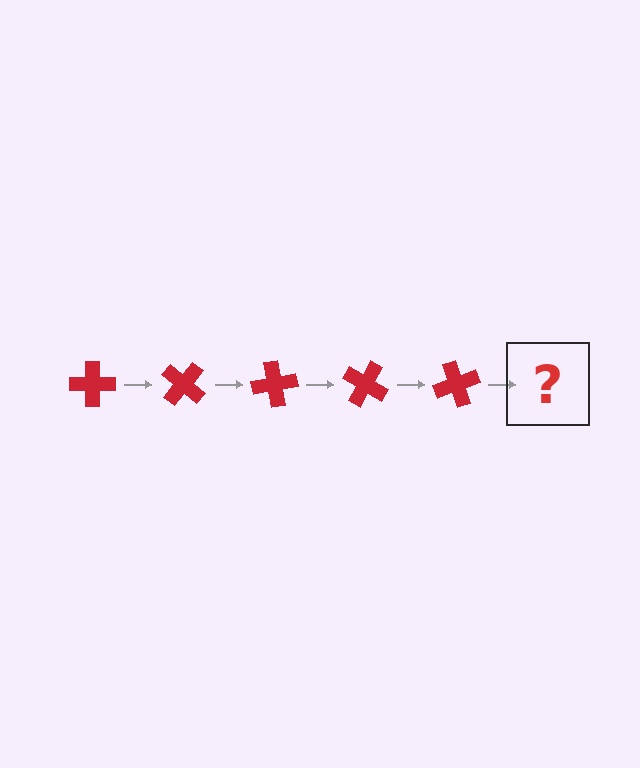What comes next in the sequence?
The next element should be a red cross rotated 200 degrees.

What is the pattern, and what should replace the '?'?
The pattern is that the cross rotates 40 degrees each step. The '?' should be a red cross rotated 200 degrees.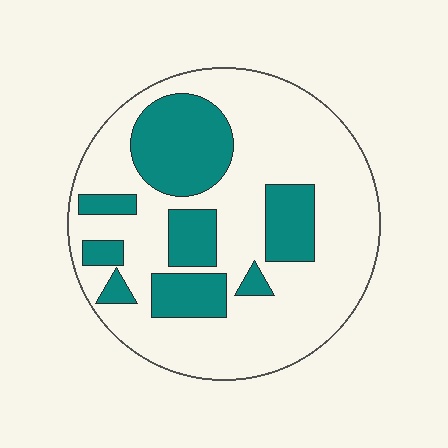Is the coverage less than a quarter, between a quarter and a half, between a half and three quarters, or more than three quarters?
Between a quarter and a half.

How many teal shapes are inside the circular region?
8.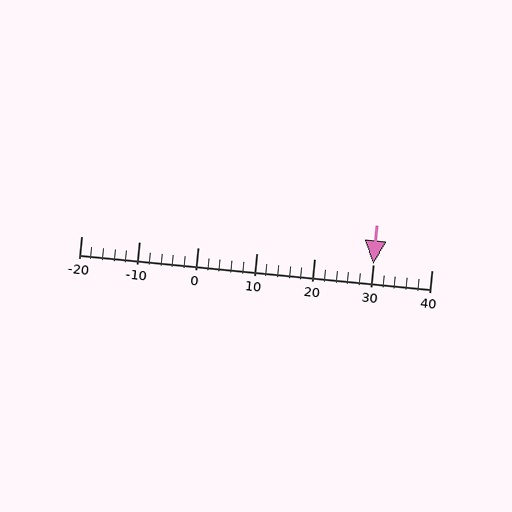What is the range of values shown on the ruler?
The ruler shows values from -20 to 40.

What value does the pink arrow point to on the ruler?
The pink arrow points to approximately 30.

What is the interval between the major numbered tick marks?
The major tick marks are spaced 10 units apart.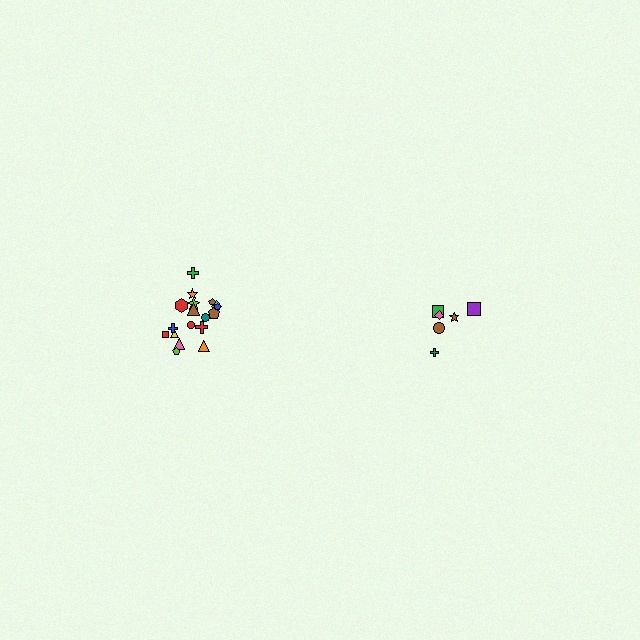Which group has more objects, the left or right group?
The left group.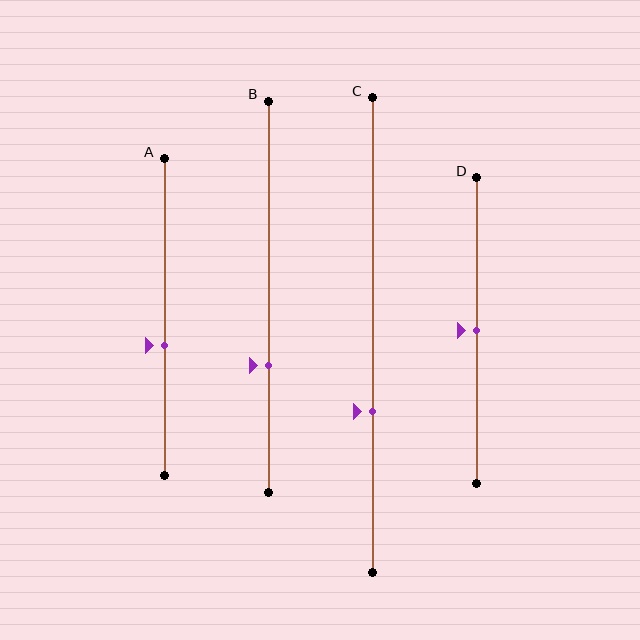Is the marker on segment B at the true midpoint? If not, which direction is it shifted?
No, the marker on segment B is shifted downward by about 17% of the segment length.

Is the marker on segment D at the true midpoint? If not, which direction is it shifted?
Yes, the marker on segment D is at the true midpoint.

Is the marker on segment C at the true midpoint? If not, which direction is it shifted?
No, the marker on segment C is shifted downward by about 16% of the segment length.